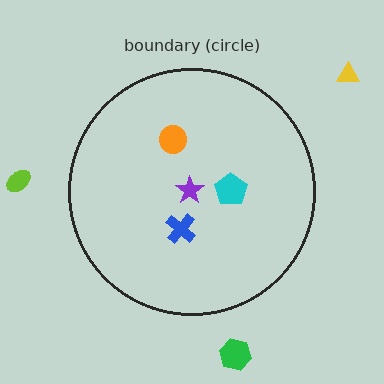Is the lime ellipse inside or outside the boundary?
Outside.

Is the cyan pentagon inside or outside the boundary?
Inside.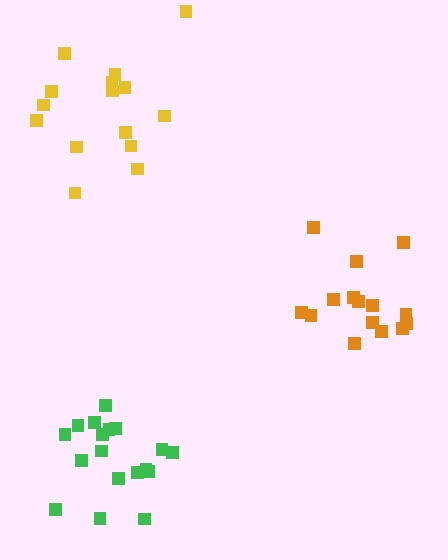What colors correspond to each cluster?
The clusters are colored: yellow, orange, green.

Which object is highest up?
The yellow cluster is topmost.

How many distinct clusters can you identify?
There are 3 distinct clusters.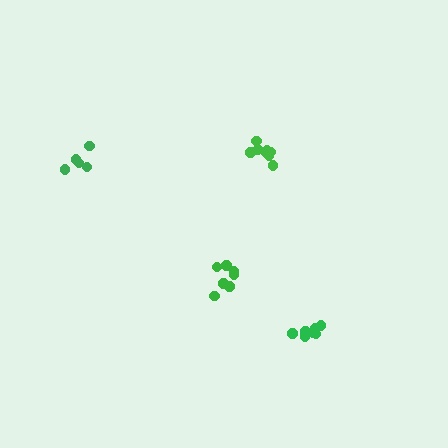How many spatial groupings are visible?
There are 4 spatial groupings.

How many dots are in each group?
Group 1: 8 dots, Group 2: 5 dots, Group 3: 7 dots, Group 4: 8 dots (28 total).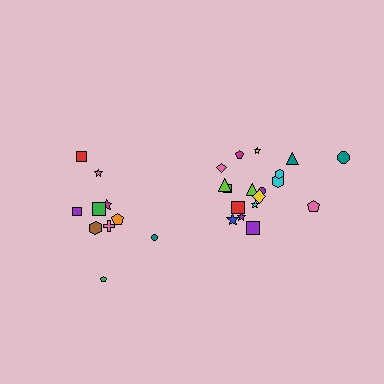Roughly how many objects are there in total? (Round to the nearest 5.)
Roughly 30 objects in total.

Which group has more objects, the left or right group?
The right group.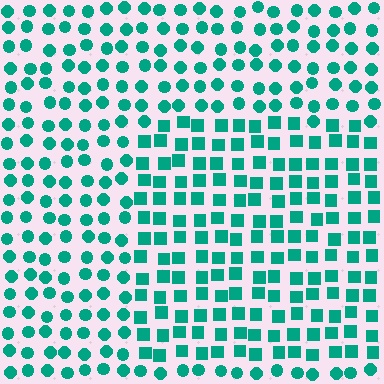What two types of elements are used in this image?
The image uses squares inside the rectangle region and circles outside it.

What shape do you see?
I see a rectangle.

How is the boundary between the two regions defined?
The boundary is defined by a change in element shape: squares inside vs. circles outside. All elements share the same color and spacing.